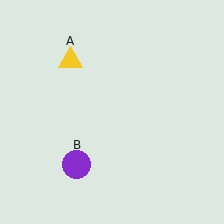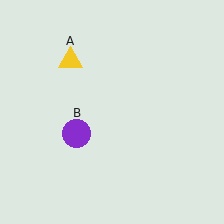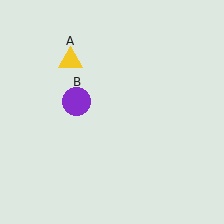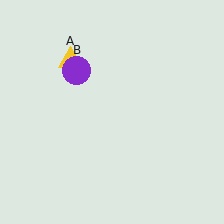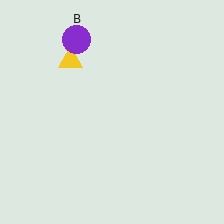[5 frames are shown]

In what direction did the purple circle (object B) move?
The purple circle (object B) moved up.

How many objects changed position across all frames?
1 object changed position: purple circle (object B).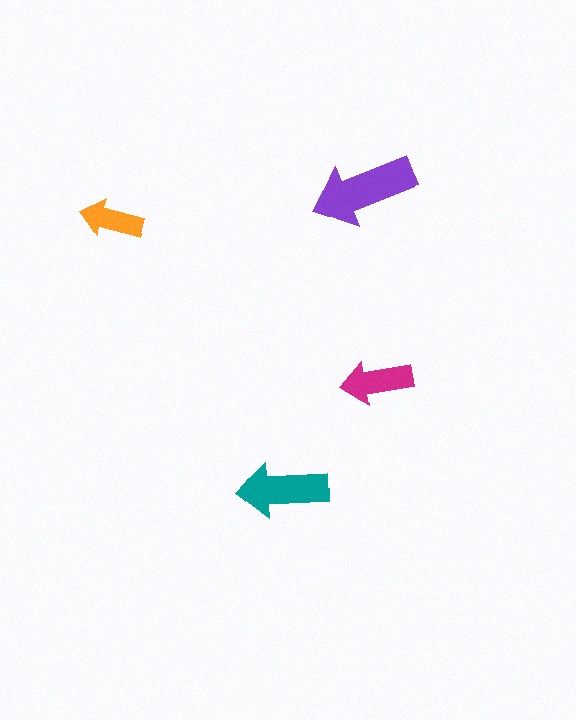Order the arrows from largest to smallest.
the purple one, the teal one, the magenta one, the orange one.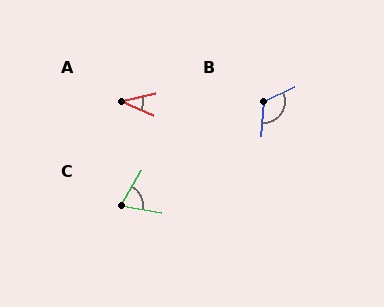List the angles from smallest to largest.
A (35°), C (69°), B (121°).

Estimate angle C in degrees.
Approximately 69 degrees.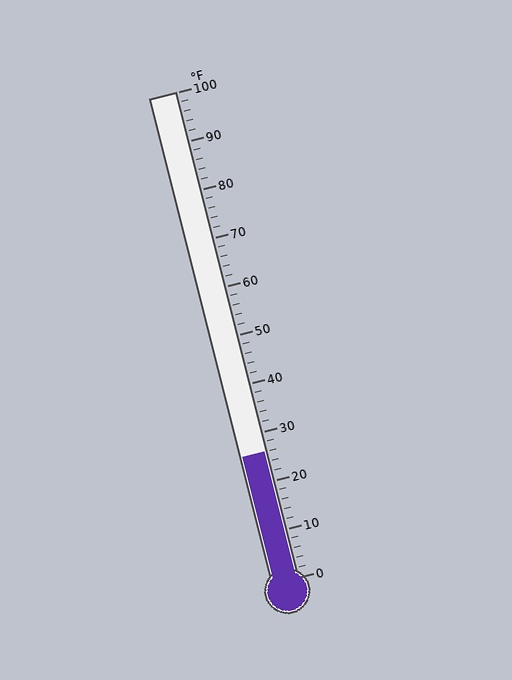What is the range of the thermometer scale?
The thermometer scale ranges from 0°F to 100°F.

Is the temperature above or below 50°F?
The temperature is below 50°F.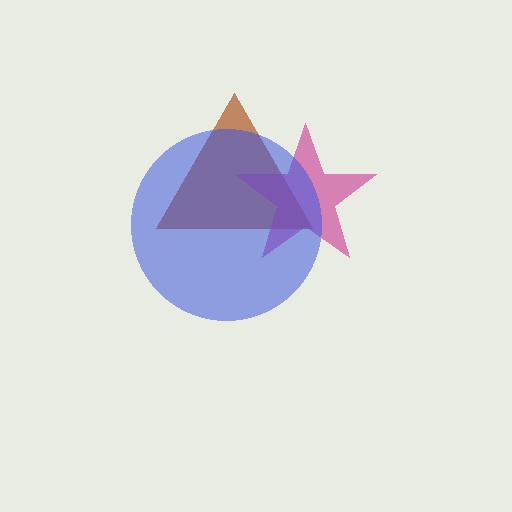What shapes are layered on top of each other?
The layered shapes are: a brown triangle, a magenta star, a blue circle.